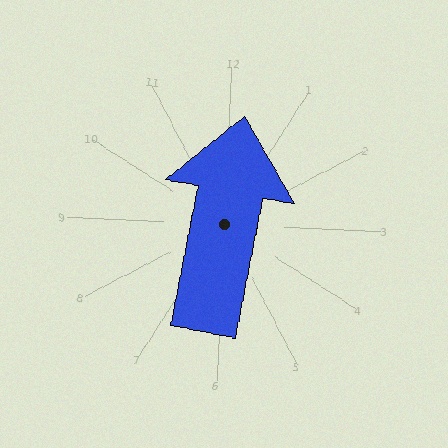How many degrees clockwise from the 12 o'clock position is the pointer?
Approximately 8 degrees.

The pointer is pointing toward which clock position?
Roughly 12 o'clock.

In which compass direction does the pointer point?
North.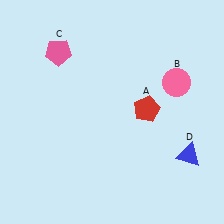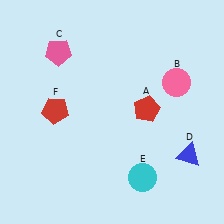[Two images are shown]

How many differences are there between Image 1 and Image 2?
There are 2 differences between the two images.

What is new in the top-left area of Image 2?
A red pentagon (F) was added in the top-left area of Image 2.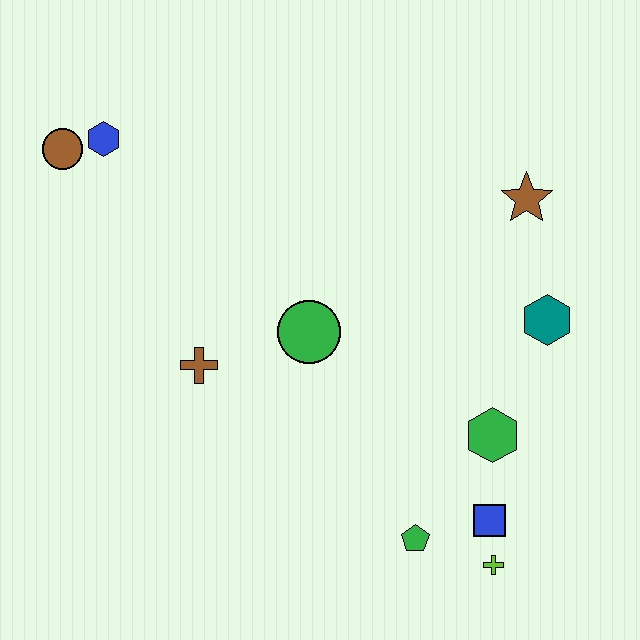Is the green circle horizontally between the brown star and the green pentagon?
No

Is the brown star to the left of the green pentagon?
No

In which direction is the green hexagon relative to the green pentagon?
The green hexagon is above the green pentagon.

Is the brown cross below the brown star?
Yes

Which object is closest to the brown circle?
The blue hexagon is closest to the brown circle.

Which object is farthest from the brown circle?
The lime cross is farthest from the brown circle.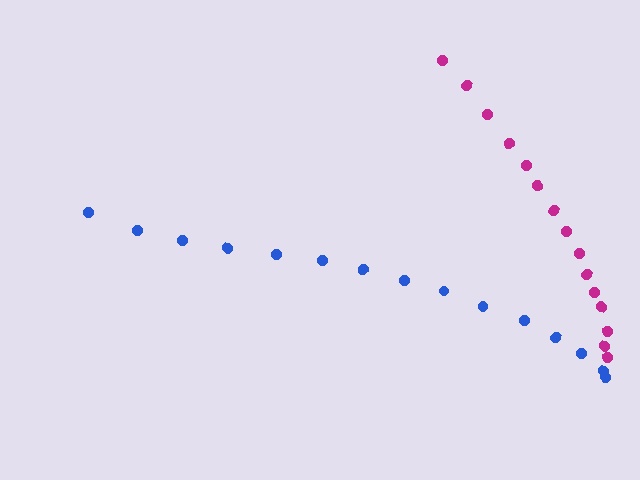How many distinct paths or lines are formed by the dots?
There are 2 distinct paths.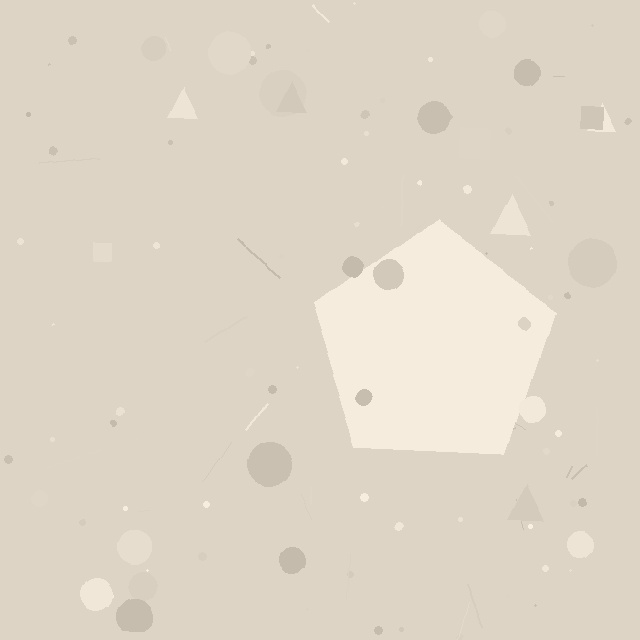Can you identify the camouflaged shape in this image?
The camouflaged shape is a pentagon.